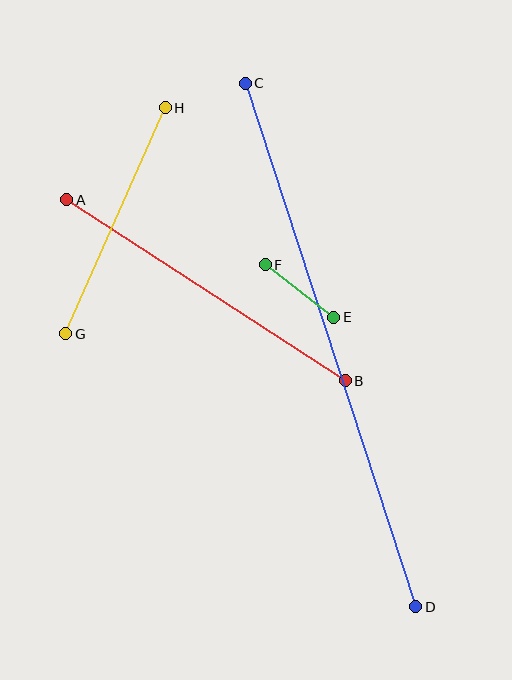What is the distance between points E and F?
The distance is approximately 87 pixels.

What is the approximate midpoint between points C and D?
The midpoint is at approximately (330, 345) pixels.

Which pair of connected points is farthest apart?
Points C and D are farthest apart.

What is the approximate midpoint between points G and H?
The midpoint is at approximately (115, 221) pixels.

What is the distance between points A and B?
The distance is approximately 332 pixels.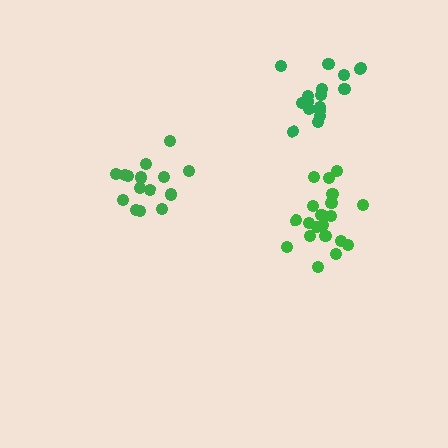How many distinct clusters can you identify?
There are 3 distinct clusters.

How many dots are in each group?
Group 1: 15 dots, Group 2: 20 dots, Group 3: 17 dots (52 total).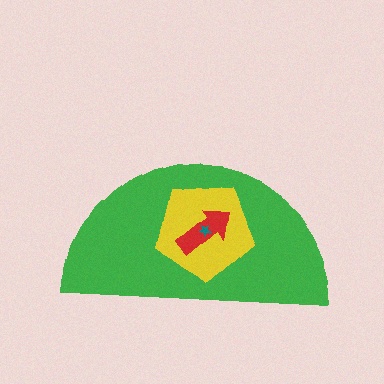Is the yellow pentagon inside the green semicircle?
Yes.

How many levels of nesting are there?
4.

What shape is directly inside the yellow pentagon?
The red arrow.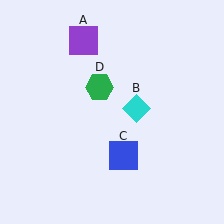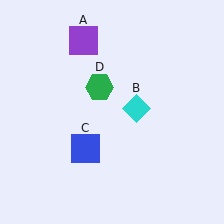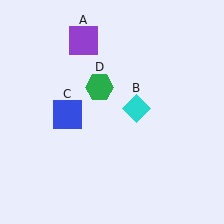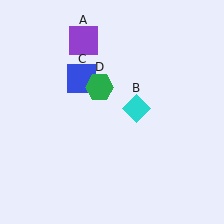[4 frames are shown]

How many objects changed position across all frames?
1 object changed position: blue square (object C).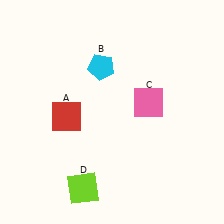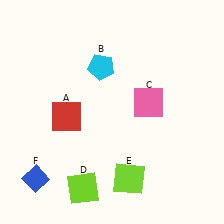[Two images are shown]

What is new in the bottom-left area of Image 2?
A blue diamond (F) was added in the bottom-left area of Image 2.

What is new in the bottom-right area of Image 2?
A lime square (E) was added in the bottom-right area of Image 2.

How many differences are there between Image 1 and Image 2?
There are 2 differences between the two images.